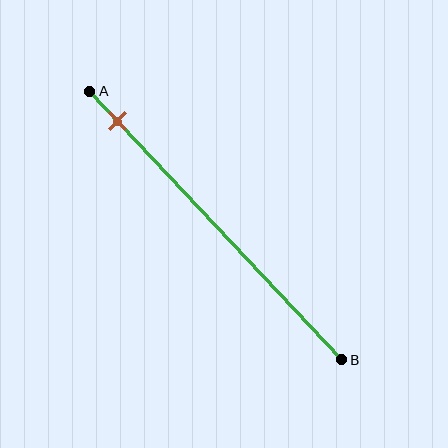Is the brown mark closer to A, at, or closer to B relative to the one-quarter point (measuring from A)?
The brown mark is closer to point A than the one-quarter point of segment AB.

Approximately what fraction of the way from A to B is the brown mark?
The brown mark is approximately 10% of the way from A to B.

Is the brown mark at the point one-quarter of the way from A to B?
No, the mark is at about 10% from A, not at the 25% one-quarter point.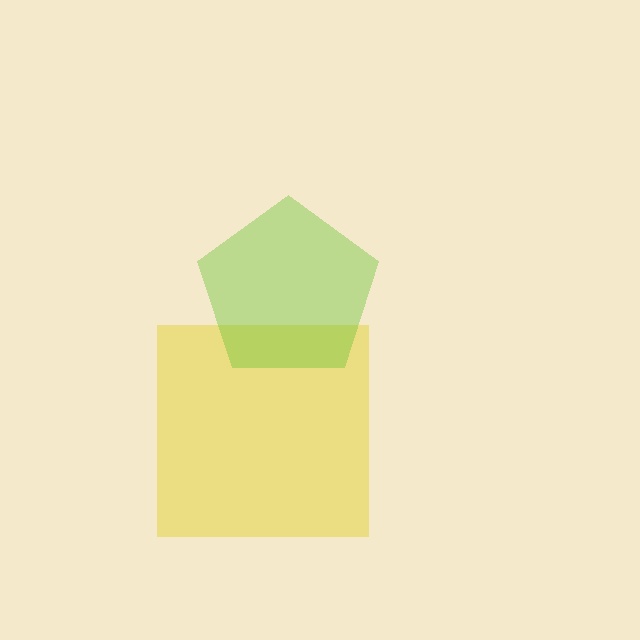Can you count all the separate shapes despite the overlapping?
Yes, there are 2 separate shapes.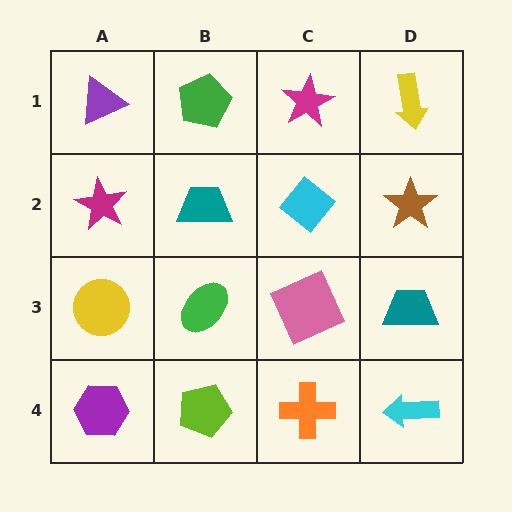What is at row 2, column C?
A cyan diamond.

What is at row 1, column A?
A purple triangle.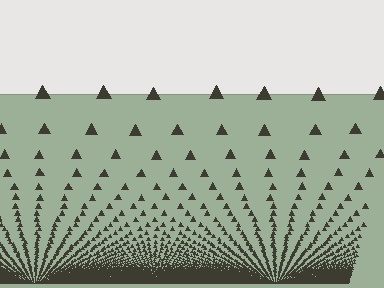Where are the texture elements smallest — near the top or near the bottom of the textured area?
Near the bottom.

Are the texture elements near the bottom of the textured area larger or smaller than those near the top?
Smaller. The gradient is inverted — elements near the bottom are smaller and denser.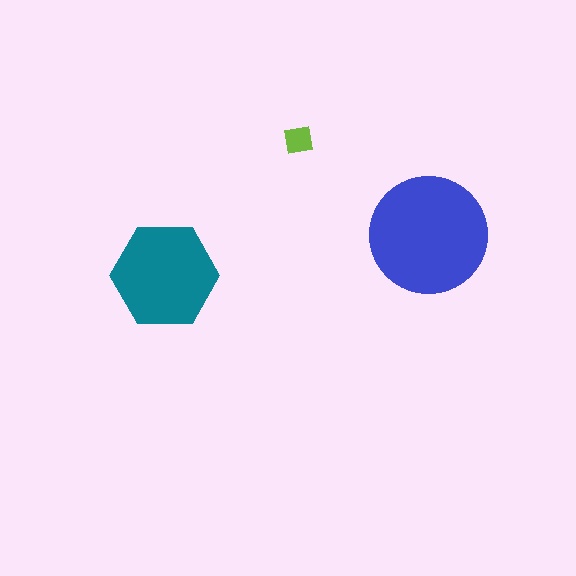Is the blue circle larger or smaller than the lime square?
Larger.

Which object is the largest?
The blue circle.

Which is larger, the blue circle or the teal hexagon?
The blue circle.